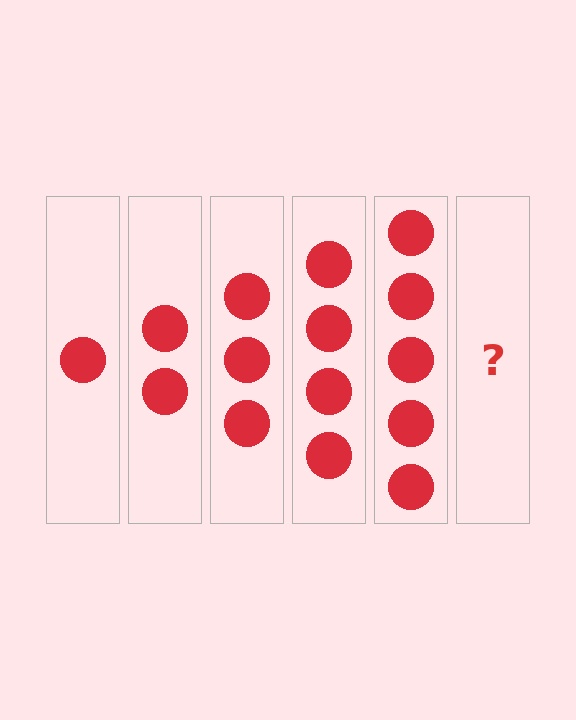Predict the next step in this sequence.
The next step is 6 circles.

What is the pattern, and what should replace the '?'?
The pattern is that each step adds one more circle. The '?' should be 6 circles.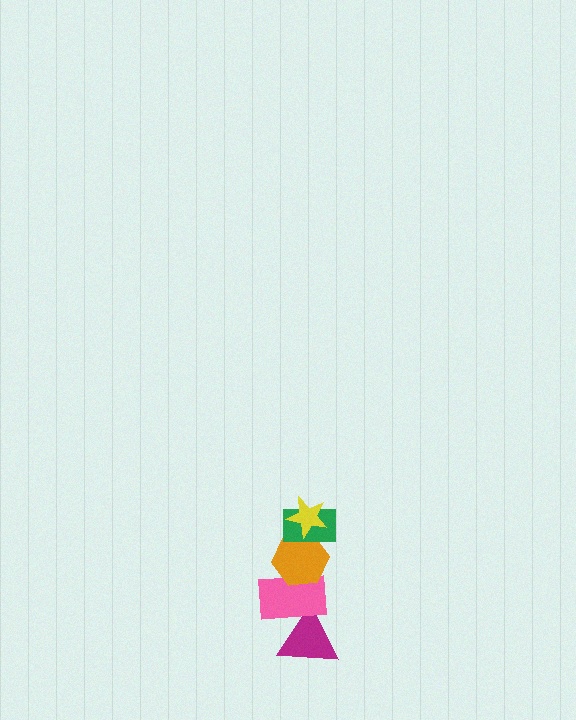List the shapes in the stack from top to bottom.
From top to bottom: the yellow star, the green rectangle, the orange hexagon, the pink rectangle, the magenta triangle.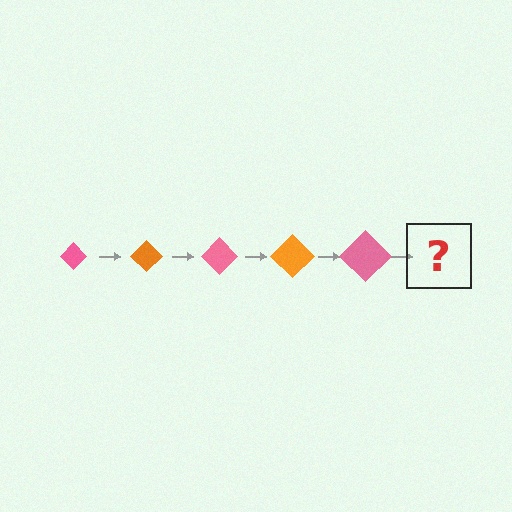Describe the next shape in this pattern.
It should be an orange diamond, larger than the previous one.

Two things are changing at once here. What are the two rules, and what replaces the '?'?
The two rules are that the diamond grows larger each step and the color cycles through pink and orange. The '?' should be an orange diamond, larger than the previous one.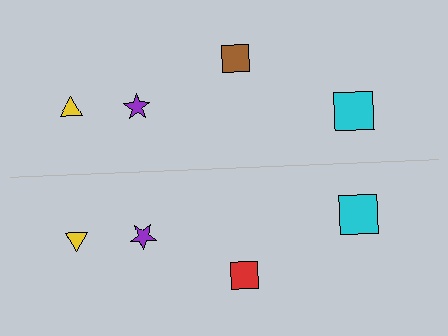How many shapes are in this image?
There are 8 shapes in this image.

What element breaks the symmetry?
The red square on the bottom side breaks the symmetry — its mirror counterpart is brown.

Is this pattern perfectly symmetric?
No, the pattern is not perfectly symmetric. The red square on the bottom side breaks the symmetry — its mirror counterpart is brown.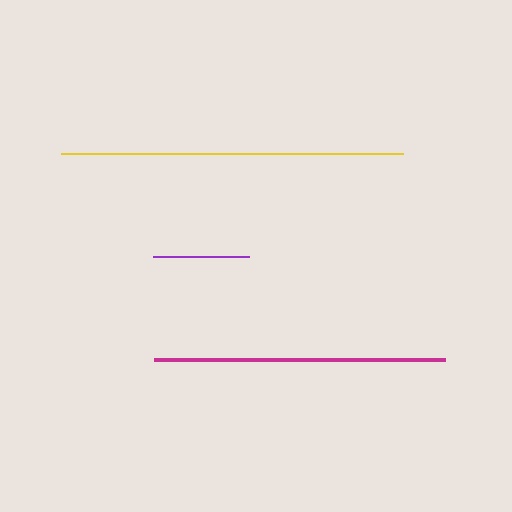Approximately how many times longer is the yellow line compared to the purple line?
The yellow line is approximately 3.6 times the length of the purple line.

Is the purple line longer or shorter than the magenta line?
The magenta line is longer than the purple line.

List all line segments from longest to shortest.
From longest to shortest: yellow, magenta, purple.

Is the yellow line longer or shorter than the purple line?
The yellow line is longer than the purple line.